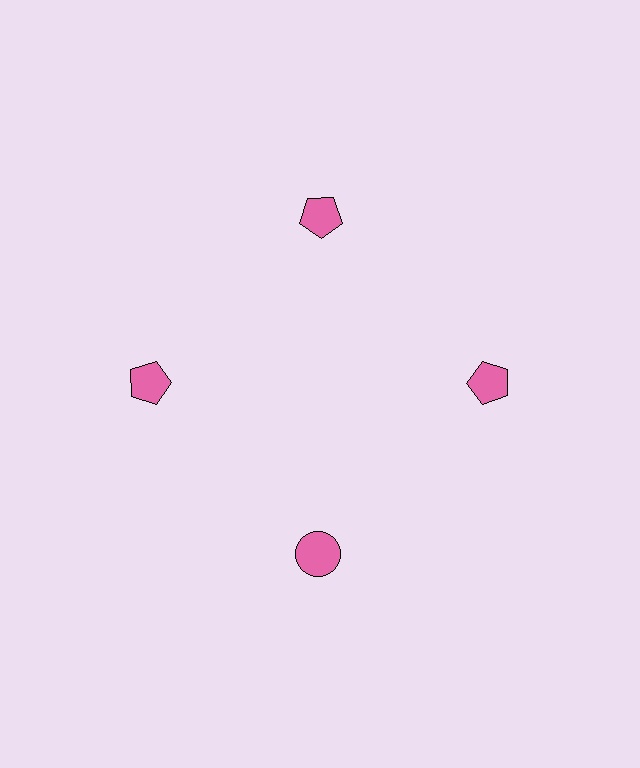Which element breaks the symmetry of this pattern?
The pink circle at roughly the 6 o'clock position breaks the symmetry. All other shapes are pink pentagons.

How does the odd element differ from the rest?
It has a different shape: circle instead of pentagon.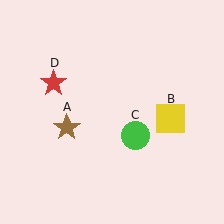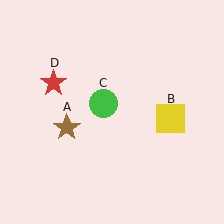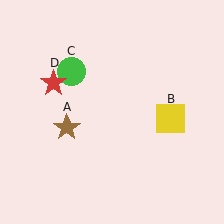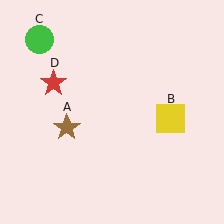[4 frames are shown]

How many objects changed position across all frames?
1 object changed position: green circle (object C).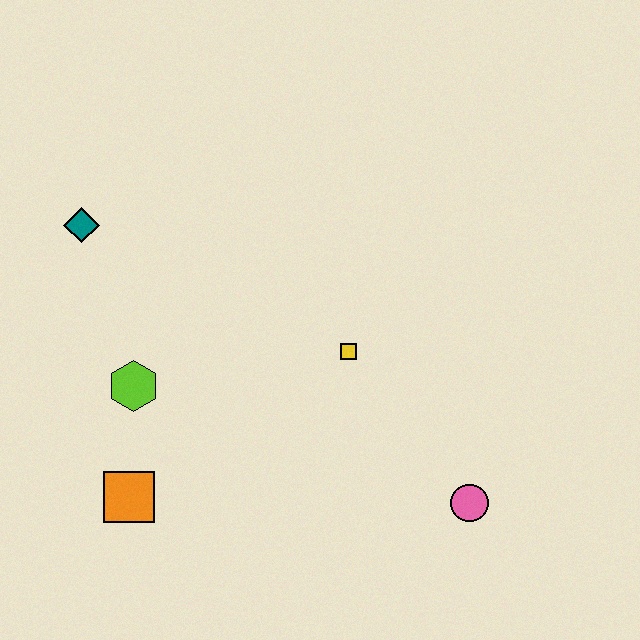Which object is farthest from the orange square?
The pink circle is farthest from the orange square.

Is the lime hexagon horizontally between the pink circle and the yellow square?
No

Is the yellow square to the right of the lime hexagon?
Yes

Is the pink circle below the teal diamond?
Yes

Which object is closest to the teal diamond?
The lime hexagon is closest to the teal diamond.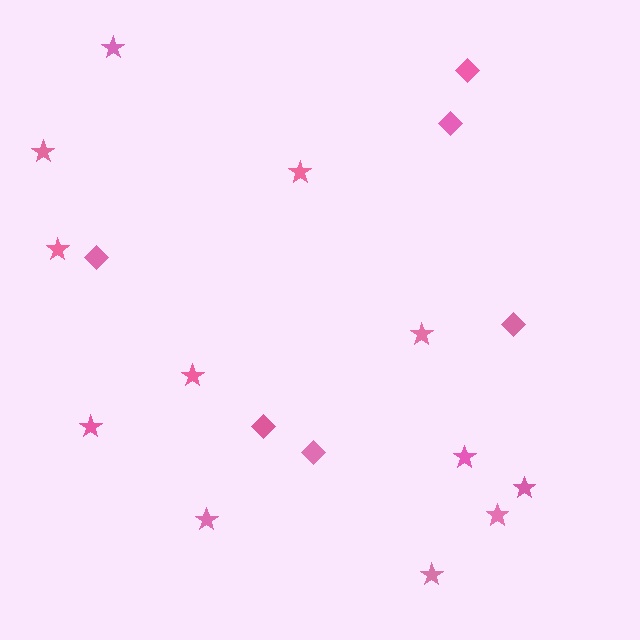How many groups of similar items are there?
There are 2 groups: one group of stars (12) and one group of diamonds (6).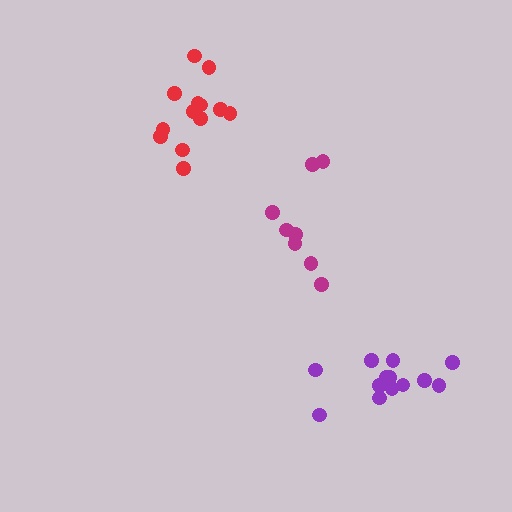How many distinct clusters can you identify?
There are 3 distinct clusters.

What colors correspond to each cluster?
The clusters are colored: purple, magenta, red.